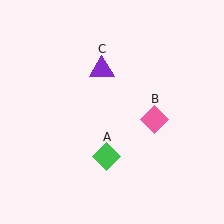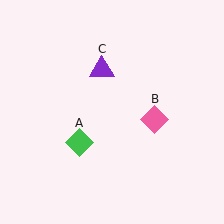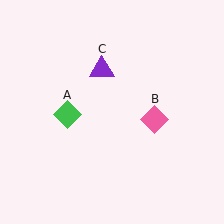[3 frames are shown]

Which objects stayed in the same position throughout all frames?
Pink diamond (object B) and purple triangle (object C) remained stationary.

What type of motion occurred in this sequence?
The green diamond (object A) rotated clockwise around the center of the scene.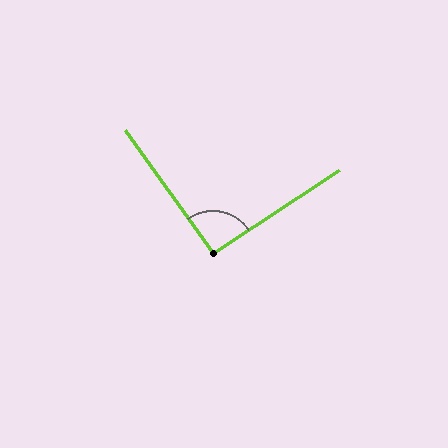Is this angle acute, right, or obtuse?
It is approximately a right angle.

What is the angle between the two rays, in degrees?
Approximately 92 degrees.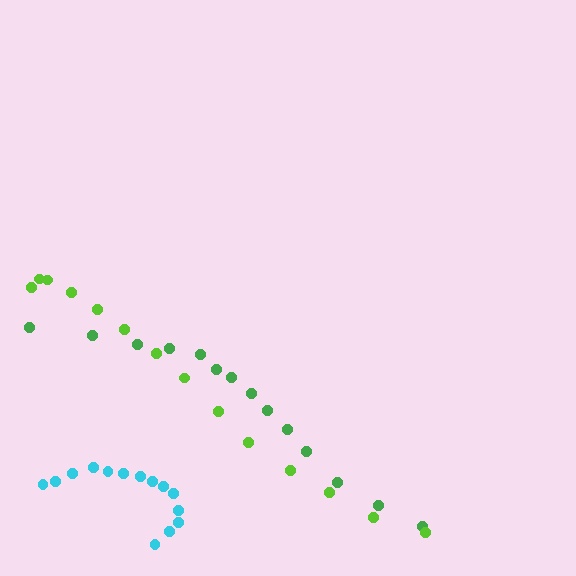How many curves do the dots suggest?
There are 3 distinct paths.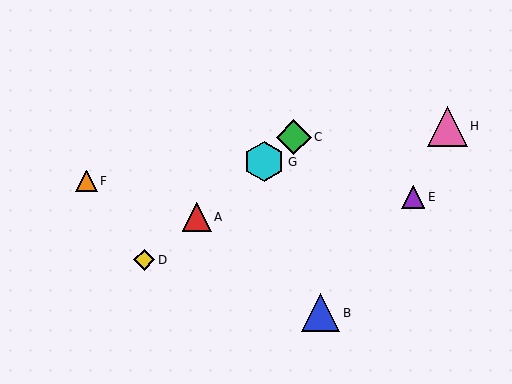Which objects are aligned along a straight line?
Objects A, C, D, G are aligned along a straight line.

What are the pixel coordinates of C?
Object C is at (294, 137).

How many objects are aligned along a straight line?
4 objects (A, C, D, G) are aligned along a straight line.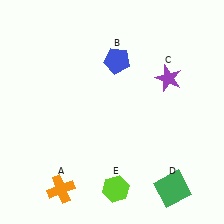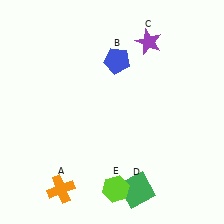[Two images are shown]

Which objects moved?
The objects that moved are: the purple star (C), the green square (D).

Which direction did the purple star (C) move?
The purple star (C) moved up.